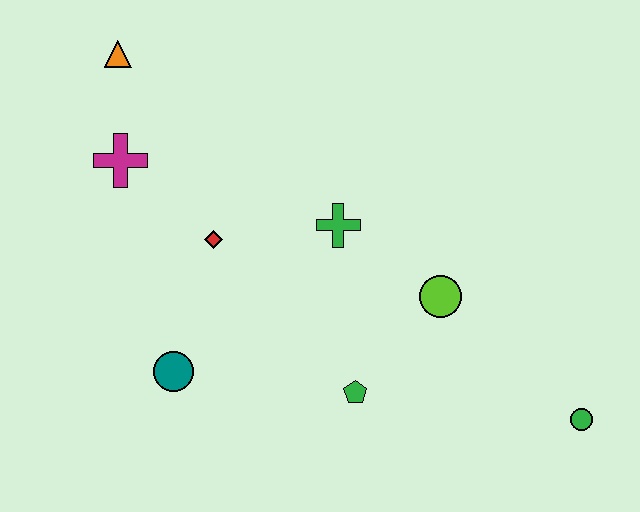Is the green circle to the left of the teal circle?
No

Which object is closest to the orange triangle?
The magenta cross is closest to the orange triangle.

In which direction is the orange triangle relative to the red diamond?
The orange triangle is above the red diamond.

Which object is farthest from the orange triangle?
The green circle is farthest from the orange triangle.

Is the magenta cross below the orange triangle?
Yes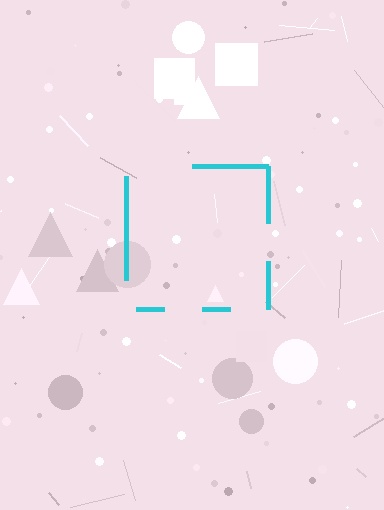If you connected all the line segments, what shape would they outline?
They would outline a square.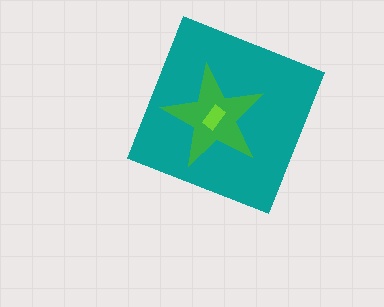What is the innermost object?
The lime rectangle.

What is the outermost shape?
The teal diamond.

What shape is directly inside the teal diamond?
The green star.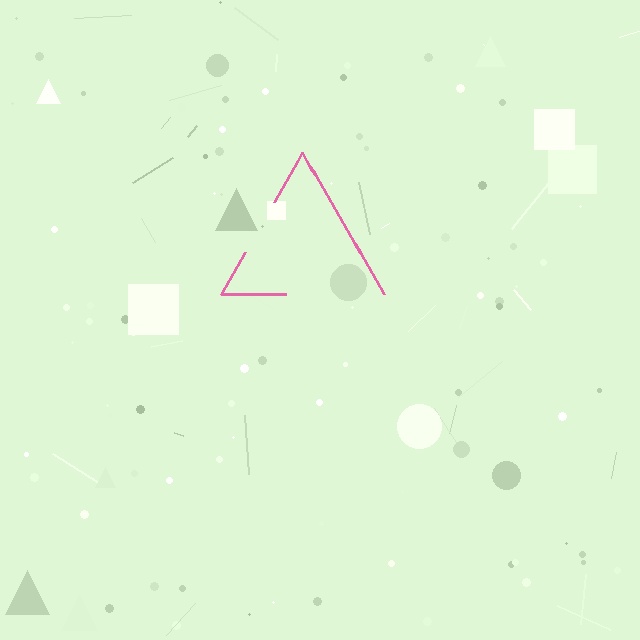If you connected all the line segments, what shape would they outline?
They would outline a triangle.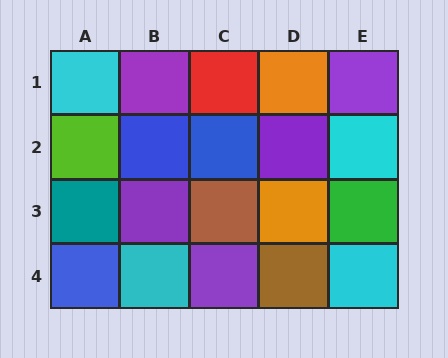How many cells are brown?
2 cells are brown.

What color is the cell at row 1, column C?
Red.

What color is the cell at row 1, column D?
Orange.